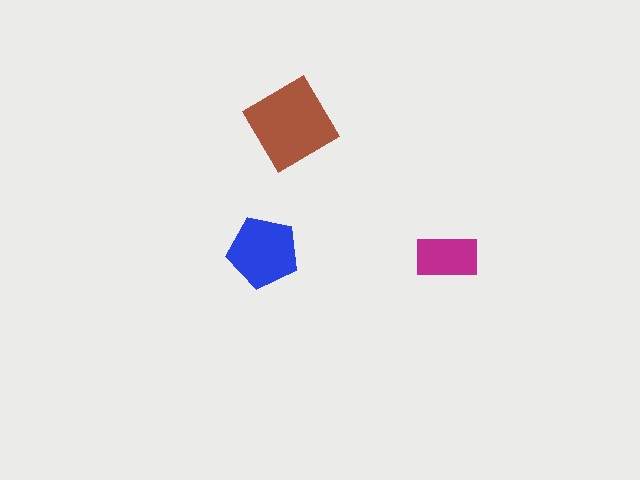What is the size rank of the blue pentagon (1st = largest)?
2nd.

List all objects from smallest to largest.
The magenta rectangle, the blue pentagon, the brown diamond.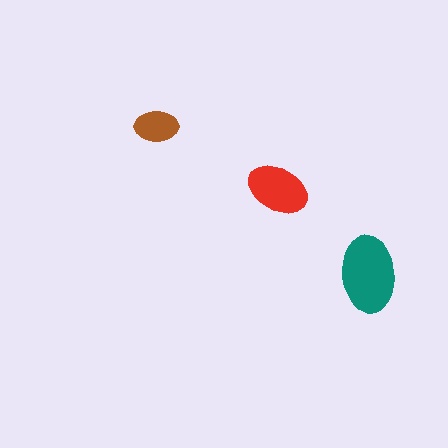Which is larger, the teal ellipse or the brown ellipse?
The teal one.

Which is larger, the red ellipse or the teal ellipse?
The teal one.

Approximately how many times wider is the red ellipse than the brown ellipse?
About 1.5 times wider.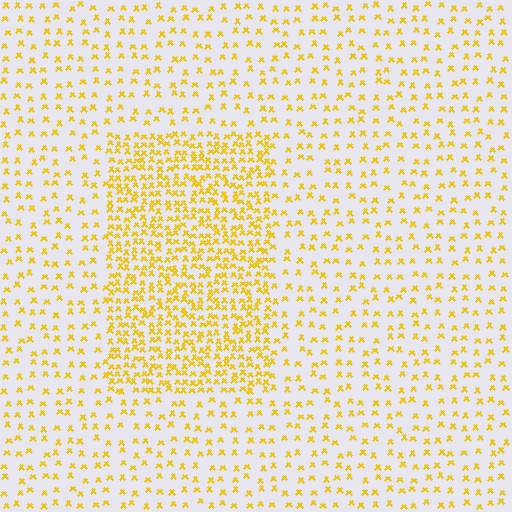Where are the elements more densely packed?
The elements are more densely packed inside the rectangle boundary.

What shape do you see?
I see a rectangle.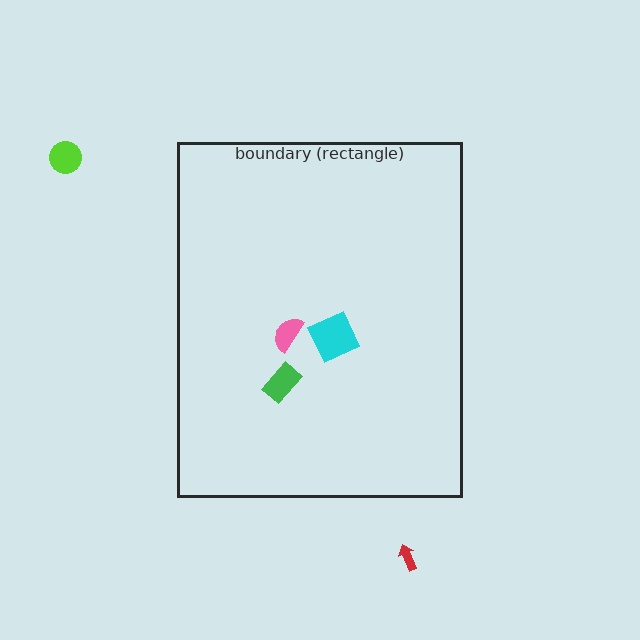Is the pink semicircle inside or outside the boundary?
Inside.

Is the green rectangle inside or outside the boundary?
Inside.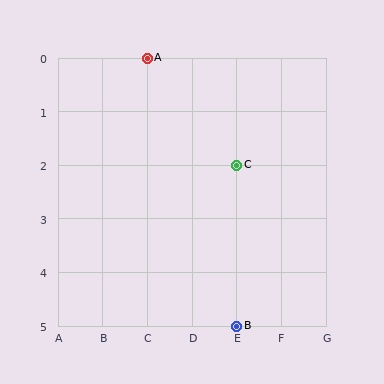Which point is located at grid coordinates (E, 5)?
Point B is at (E, 5).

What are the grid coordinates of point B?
Point B is at grid coordinates (E, 5).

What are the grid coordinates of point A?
Point A is at grid coordinates (C, 0).